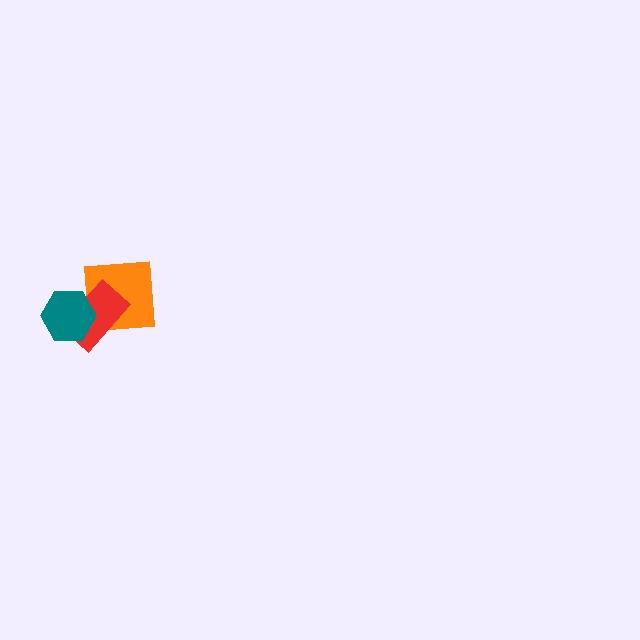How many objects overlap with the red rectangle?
2 objects overlap with the red rectangle.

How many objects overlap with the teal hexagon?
2 objects overlap with the teal hexagon.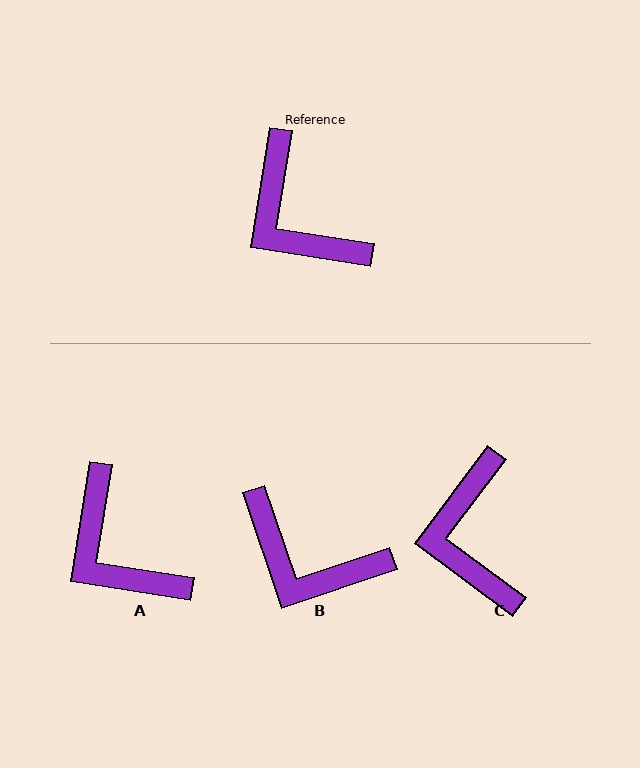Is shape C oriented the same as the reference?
No, it is off by about 28 degrees.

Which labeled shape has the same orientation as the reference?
A.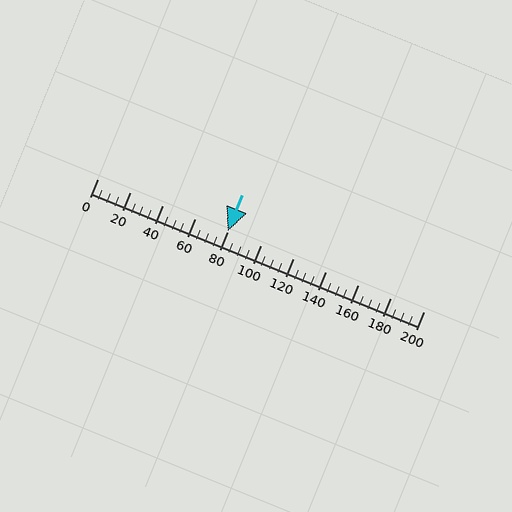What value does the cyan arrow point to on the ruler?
The cyan arrow points to approximately 80.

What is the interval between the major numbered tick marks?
The major tick marks are spaced 20 units apart.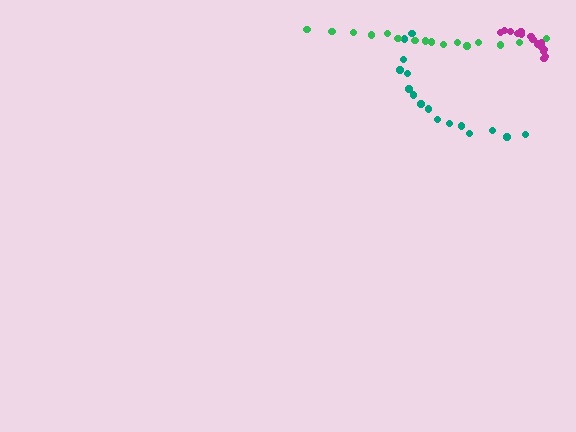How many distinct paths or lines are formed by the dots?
There are 3 distinct paths.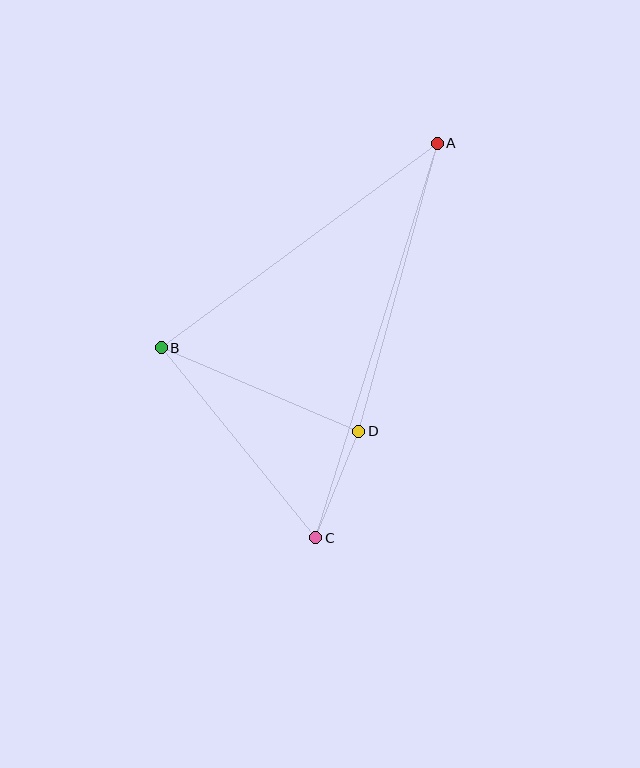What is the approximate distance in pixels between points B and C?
The distance between B and C is approximately 245 pixels.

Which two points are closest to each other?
Points C and D are closest to each other.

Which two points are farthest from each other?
Points A and C are farthest from each other.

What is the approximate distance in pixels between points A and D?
The distance between A and D is approximately 298 pixels.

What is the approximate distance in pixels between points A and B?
The distance between A and B is approximately 344 pixels.